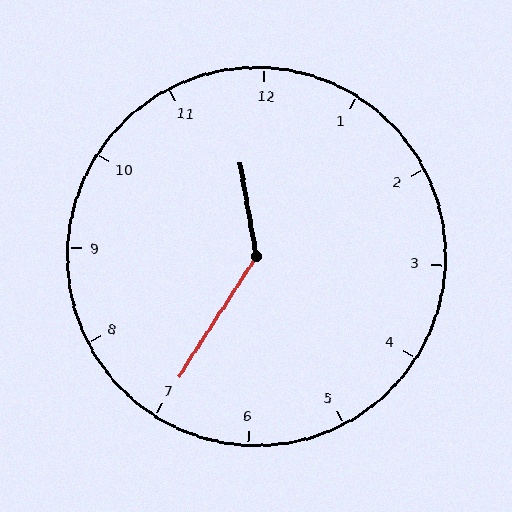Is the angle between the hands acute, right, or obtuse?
It is obtuse.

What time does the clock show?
11:35.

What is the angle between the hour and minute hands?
Approximately 138 degrees.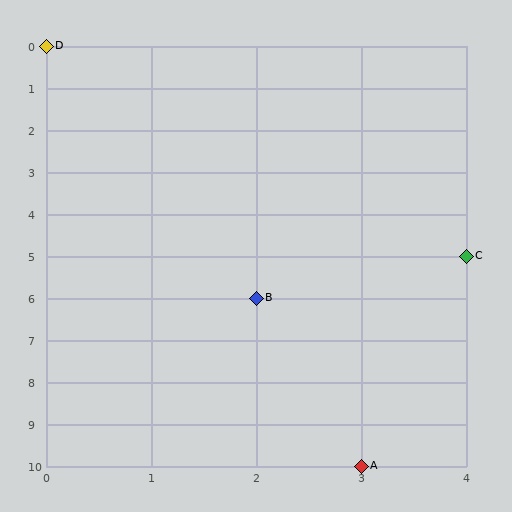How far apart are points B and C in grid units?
Points B and C are 2 columns and 1 row apart (about 2.2 grid units diagonally).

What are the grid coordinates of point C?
Point C is at grid coordinates (4, 5).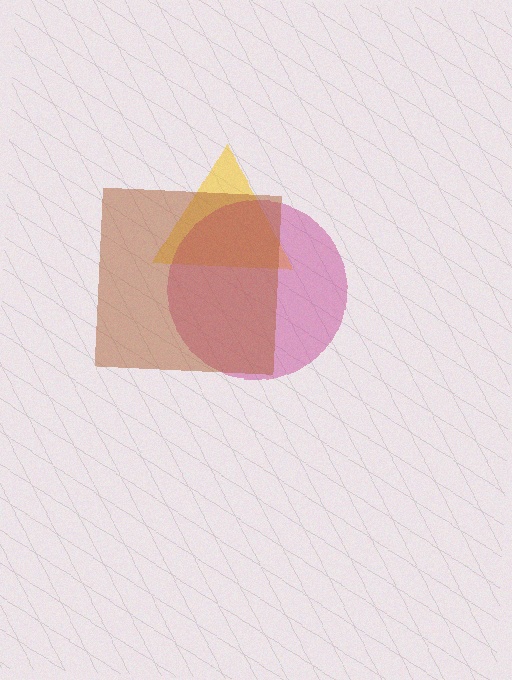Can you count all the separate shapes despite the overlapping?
Yes, there are 3 separate shapes.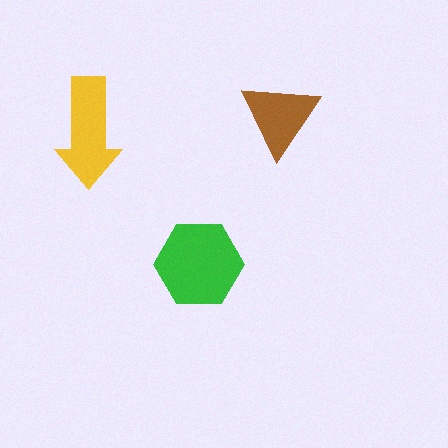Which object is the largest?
The green hexagon.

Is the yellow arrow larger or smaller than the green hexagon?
Smaller.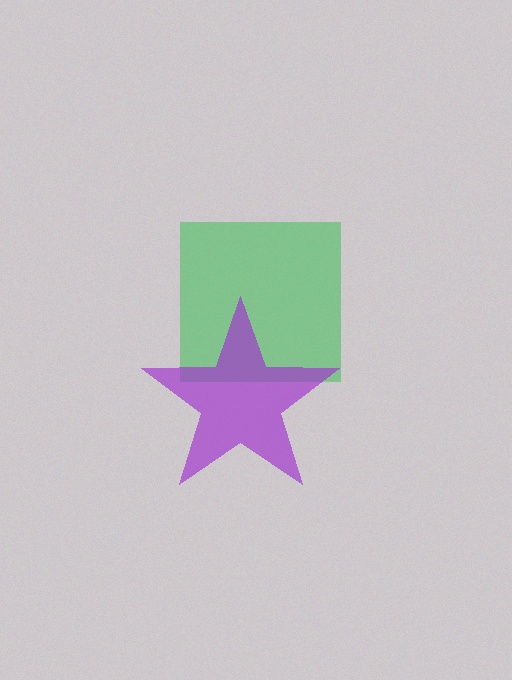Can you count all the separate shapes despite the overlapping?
Yes, there are 2 separate shapes.